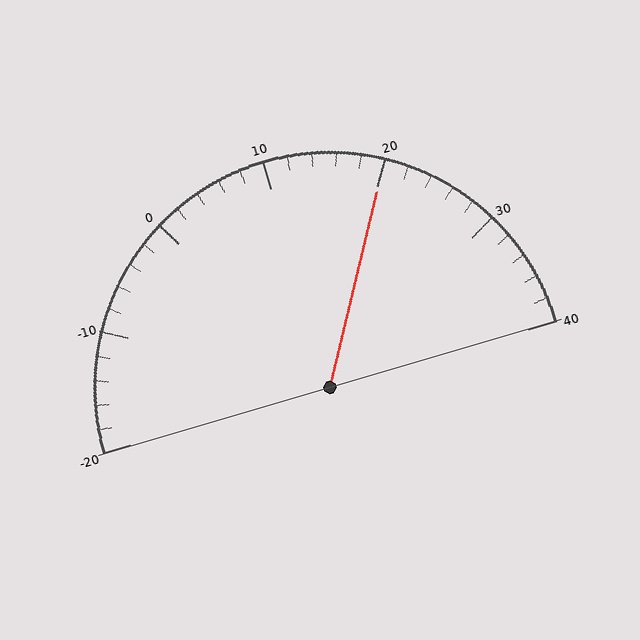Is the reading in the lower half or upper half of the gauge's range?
The reading is in the upper half of the range (-20 to 40).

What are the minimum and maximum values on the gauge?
The gauge ranges from -20 to 40.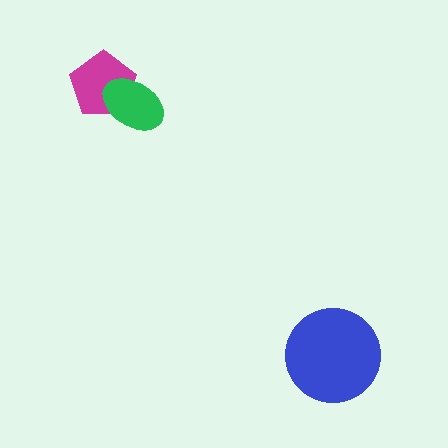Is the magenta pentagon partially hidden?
Yes, it is partially covered by another shape.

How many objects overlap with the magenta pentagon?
1 object overlaps with the magenta pentagon.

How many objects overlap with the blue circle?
0 objects overlap with the blue circle.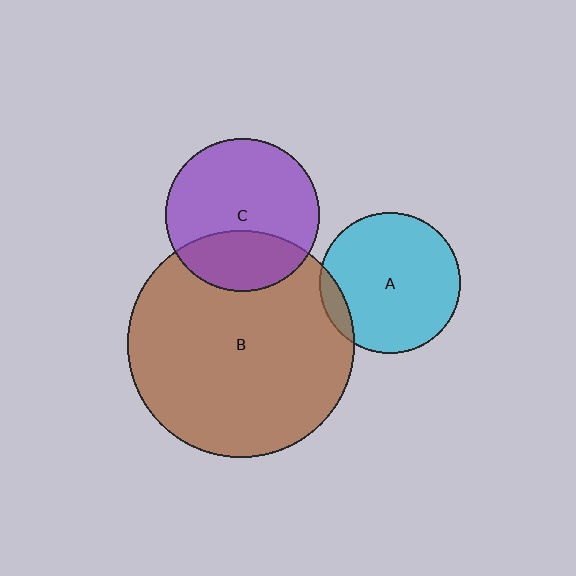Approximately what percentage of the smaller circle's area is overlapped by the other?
Approximately 30%.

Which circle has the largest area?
Circle B (brown).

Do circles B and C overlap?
Yes.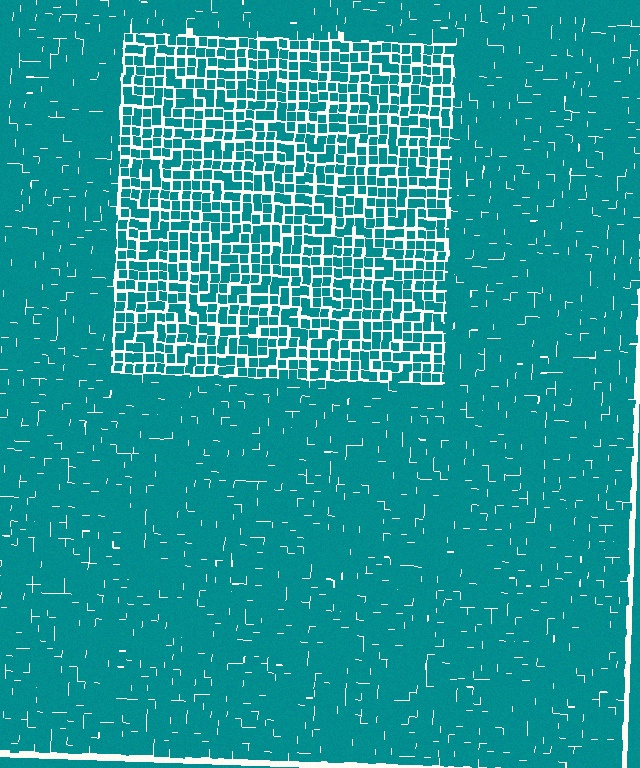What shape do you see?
I see a rectangle.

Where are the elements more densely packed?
The elements are more densely packed outside the rectangle boundary.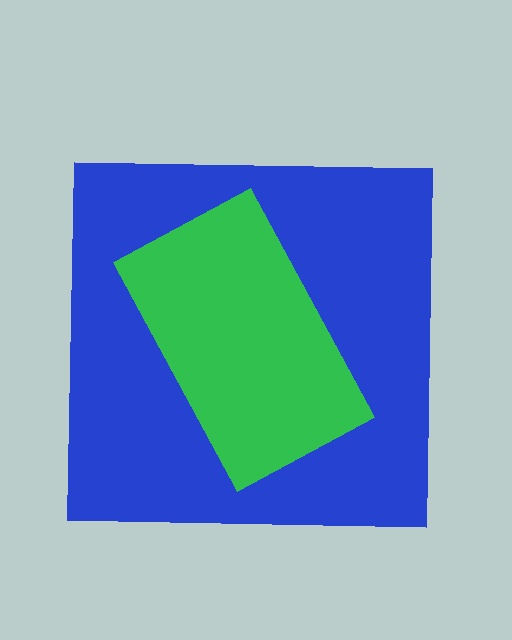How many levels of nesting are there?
2.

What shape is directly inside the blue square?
The green rectangle.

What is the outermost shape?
The blue square.